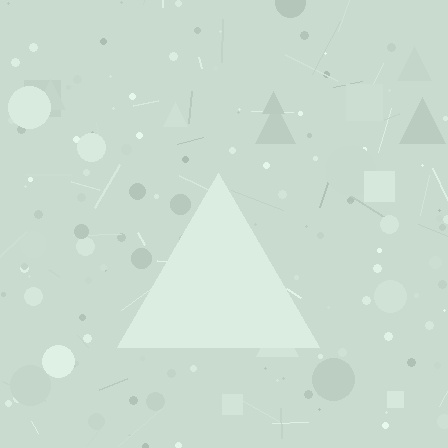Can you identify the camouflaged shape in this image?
The camouflaged shape is a triangle.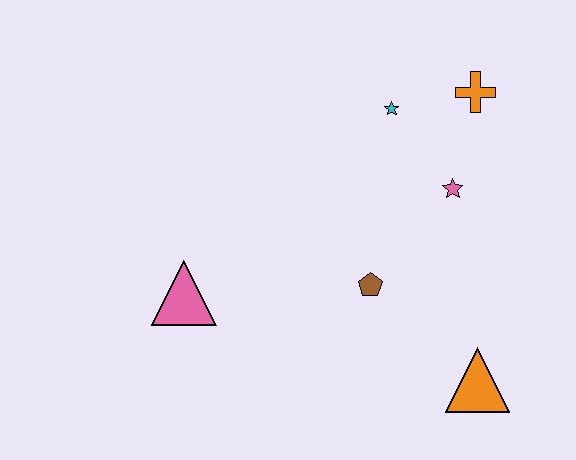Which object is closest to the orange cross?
The cyan star is closest to the orange cross.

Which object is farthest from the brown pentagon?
The orange cross is farthest from the brown pentagon.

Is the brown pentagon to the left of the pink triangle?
No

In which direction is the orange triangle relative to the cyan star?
The orange triangle is below the cyan star.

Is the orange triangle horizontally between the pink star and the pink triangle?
No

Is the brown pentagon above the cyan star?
No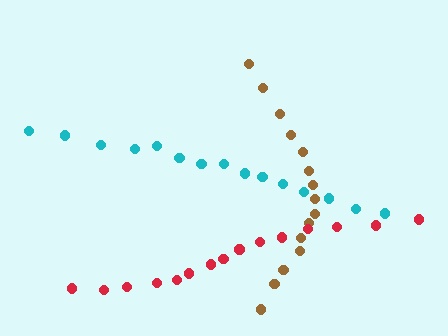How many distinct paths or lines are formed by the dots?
There are 3 distinct paths.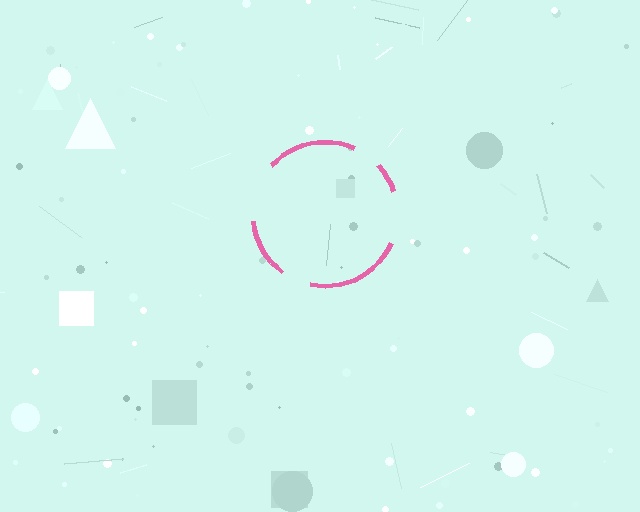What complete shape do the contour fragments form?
The contour fragments form a circle.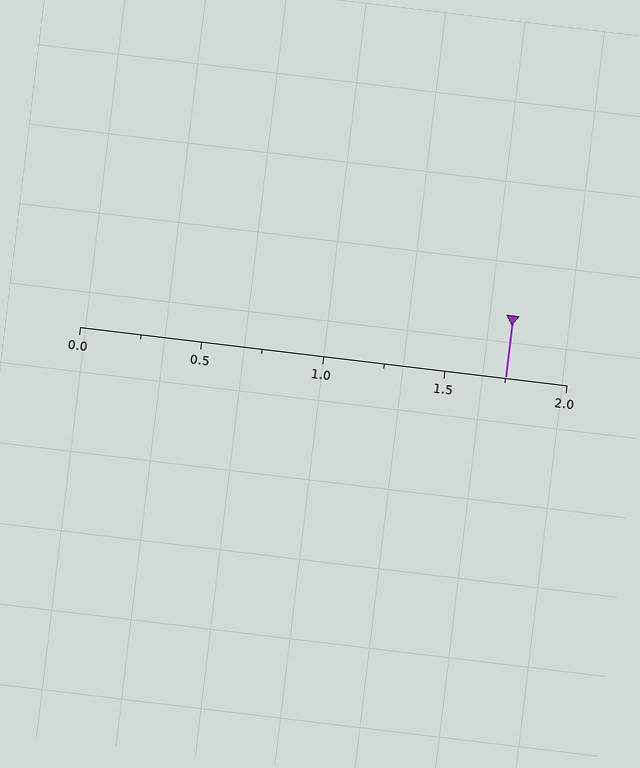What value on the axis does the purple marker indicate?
The marker indicates approximately 1.75.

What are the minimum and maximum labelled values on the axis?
The axis runs from 0.0 to 2.0.